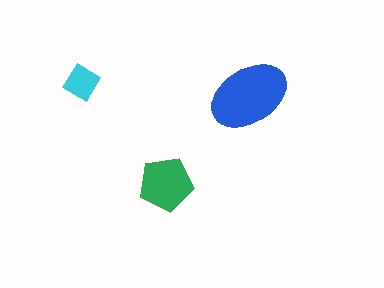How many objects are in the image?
There are 3 objects in the image.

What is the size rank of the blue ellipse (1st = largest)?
1st.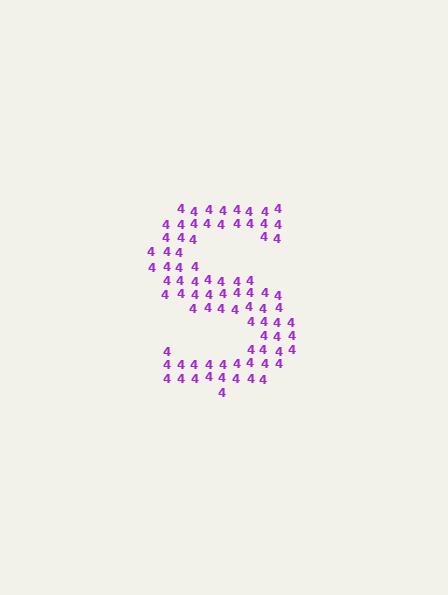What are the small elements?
The small elements are digit 4's.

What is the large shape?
The large shape is the letter S.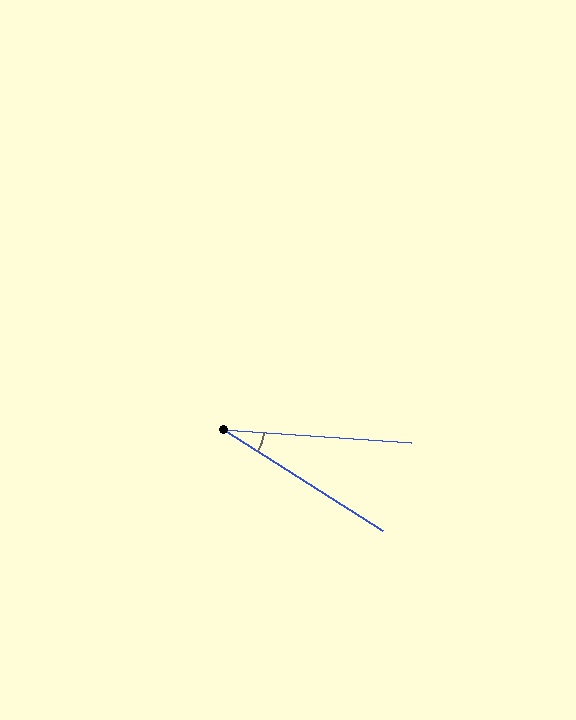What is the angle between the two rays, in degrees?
Approximately 28 degrees.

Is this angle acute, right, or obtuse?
It is acute.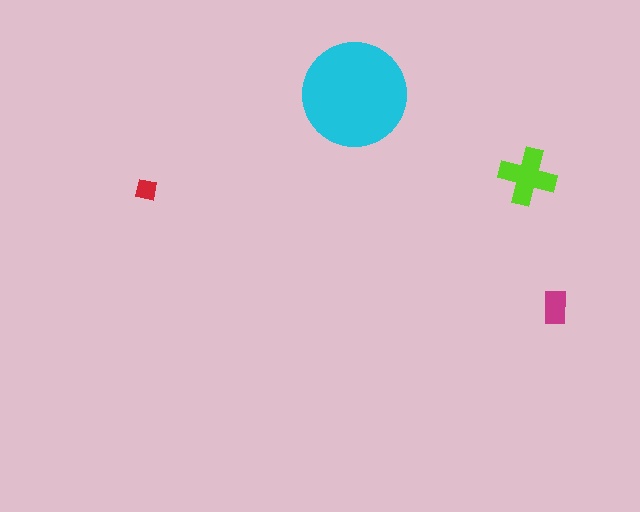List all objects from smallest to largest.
The red square, the magenta rectangle, the lime cross, the cyan circle.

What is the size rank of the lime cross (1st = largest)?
2nd.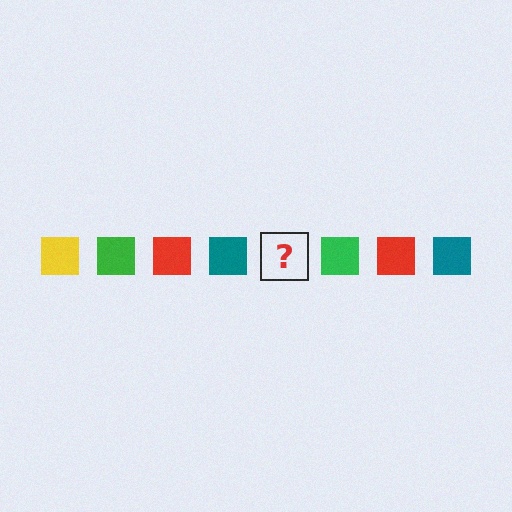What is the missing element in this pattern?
The missing element is a yellow square.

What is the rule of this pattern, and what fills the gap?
The rule is that the pattern cycles through yellow, green, red, teal squares. The gap should be filled with a yellow square.